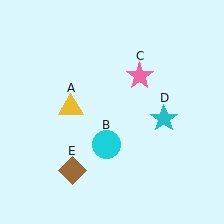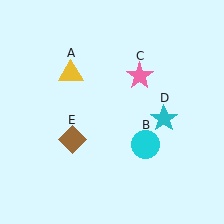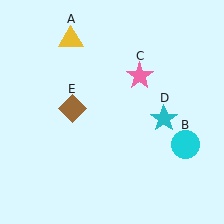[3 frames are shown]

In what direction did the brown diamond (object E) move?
The brown diamond (object E) moved up.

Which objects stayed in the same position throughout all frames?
Pink star (object C) and cyan star (object D) remained stationary.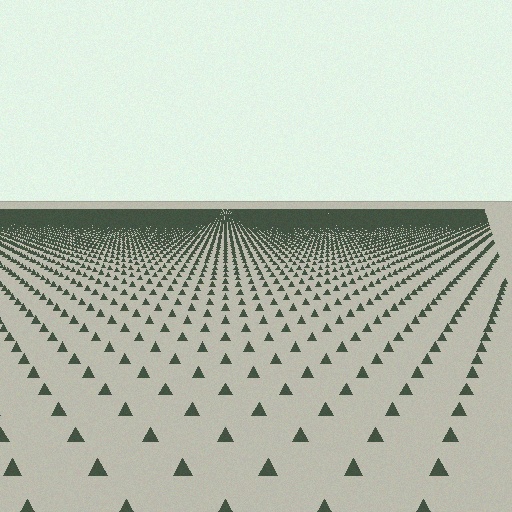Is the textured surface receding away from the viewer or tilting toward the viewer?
The surface is receding away from the viewer. Texture elements get smaller and denser toward the top.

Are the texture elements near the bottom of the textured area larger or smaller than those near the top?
Larger. Near the bottom, elements are closer to the viewer and appear at a bigger on-screen size.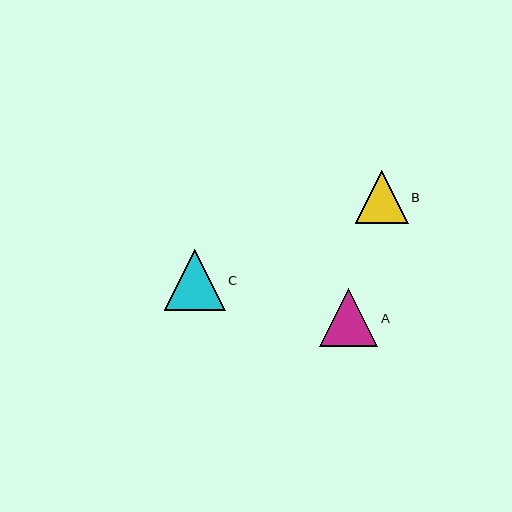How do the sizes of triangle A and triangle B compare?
Triangle A and triangle B are approximately the same size.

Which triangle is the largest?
Triangle C is the largest with a size of approximately 61 pixels.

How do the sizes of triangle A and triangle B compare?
Triangle A and triangle B are approximately the same size.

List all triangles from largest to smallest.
From largest to smallest: C, A, B.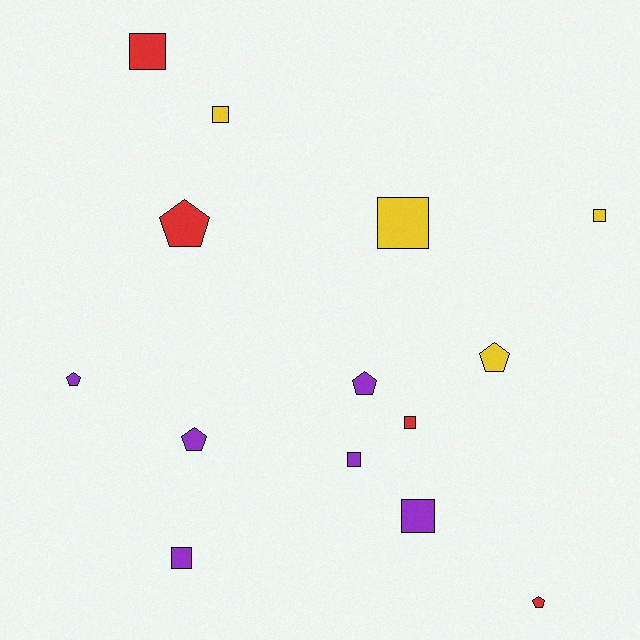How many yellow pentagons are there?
There is 1 yellow pentagon.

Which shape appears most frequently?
Square, with 8 objects.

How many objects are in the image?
There are 14 objects.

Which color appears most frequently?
Purple, with 6 objects.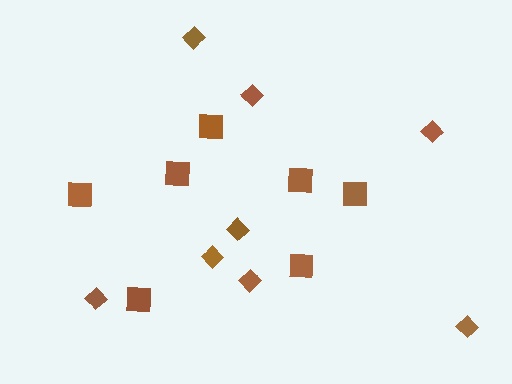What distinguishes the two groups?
There are 2 groups: one group of diamonds (8) and one group of squares (7).